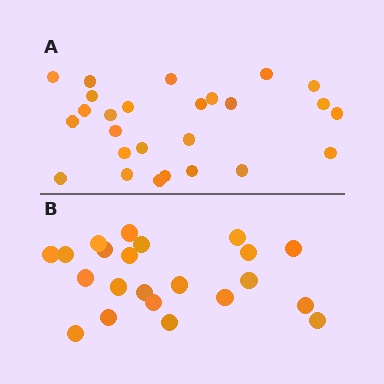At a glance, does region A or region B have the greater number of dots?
Region A (the top region) has more dots.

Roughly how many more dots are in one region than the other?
Region A has about 4 more dots than region B.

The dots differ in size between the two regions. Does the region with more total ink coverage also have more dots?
No. Region B has more total ink coverage because its dots are larger, but region A actually contains more individual dots. Total area can be misleading — the number of items is what matters here.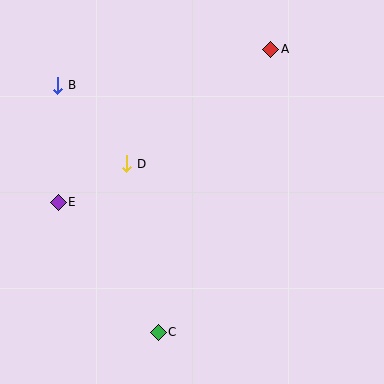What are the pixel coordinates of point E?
Point E is at (58, 202).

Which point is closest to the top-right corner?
Point A is closest to the top-right corner.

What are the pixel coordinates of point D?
Point D is at (127, 164).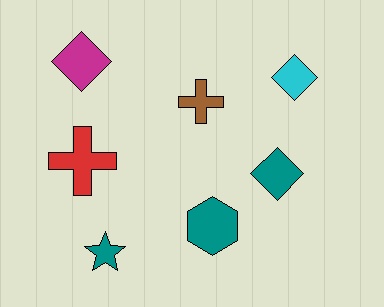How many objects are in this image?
There are 7 objects.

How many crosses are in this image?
There are 2 crosses.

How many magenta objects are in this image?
There is 1 magenta object.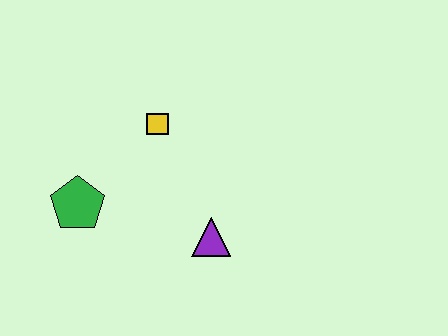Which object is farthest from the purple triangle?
The green pentagon is farthest from the purple triangle.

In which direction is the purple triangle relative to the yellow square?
The purple triangle is below the yellow square.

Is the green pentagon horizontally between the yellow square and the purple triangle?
No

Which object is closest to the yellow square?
The green pentagon is closest to the yellow square.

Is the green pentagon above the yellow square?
No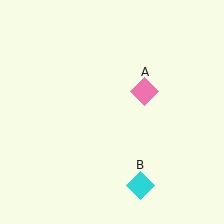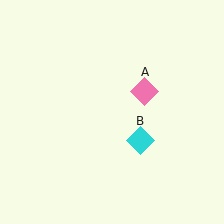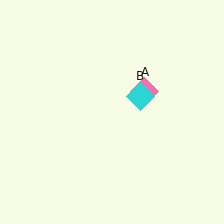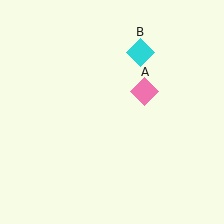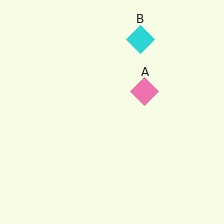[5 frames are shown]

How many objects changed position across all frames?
1 object changed position: cyan diamond (object B).